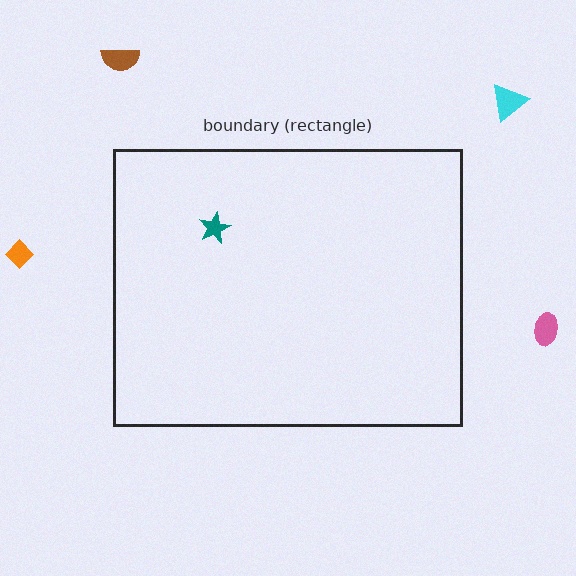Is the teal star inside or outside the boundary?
Inside.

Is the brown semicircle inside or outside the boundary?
Outside.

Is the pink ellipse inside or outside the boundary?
Outside.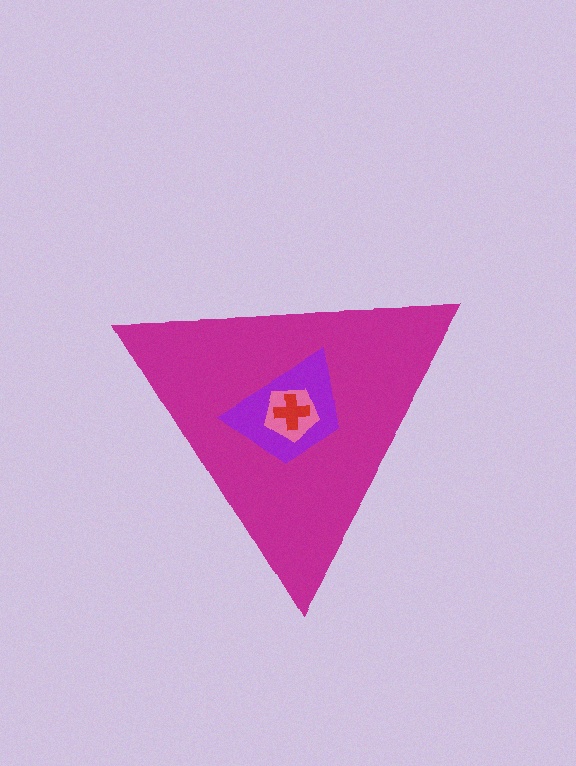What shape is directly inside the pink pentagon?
The red cross.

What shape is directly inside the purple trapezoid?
The pink pentagon.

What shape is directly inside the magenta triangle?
The purple trapezoid.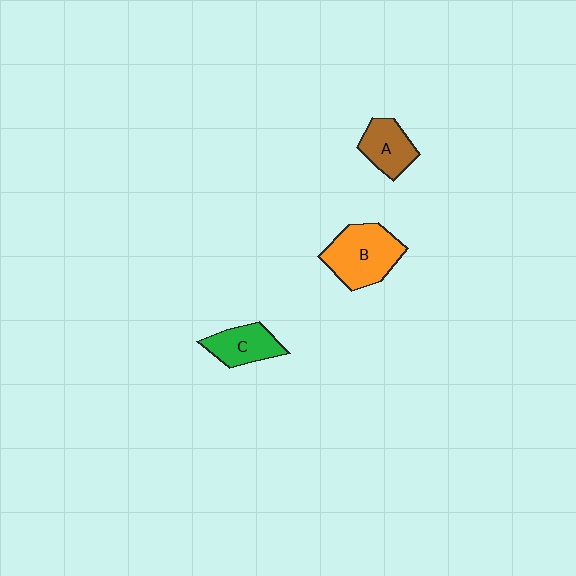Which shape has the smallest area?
Shape A (brown).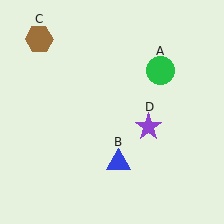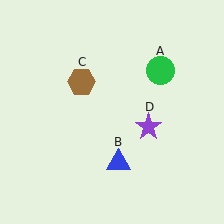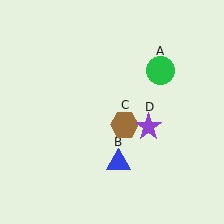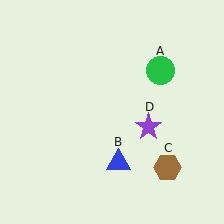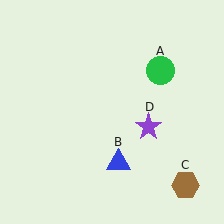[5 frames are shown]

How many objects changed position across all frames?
1 object changed position: brown hexagon (object C).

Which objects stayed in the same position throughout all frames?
Green circle (object A) and blue triangle (object B) and purple star (object D) remained stationary.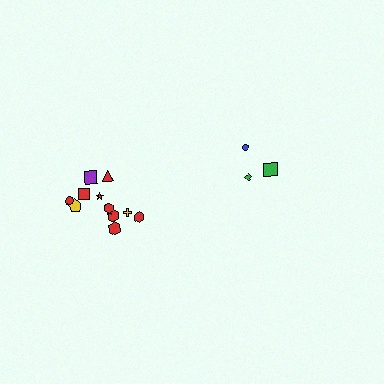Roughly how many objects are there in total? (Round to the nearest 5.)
Roughly 15 objects in total.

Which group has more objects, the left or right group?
The left group.